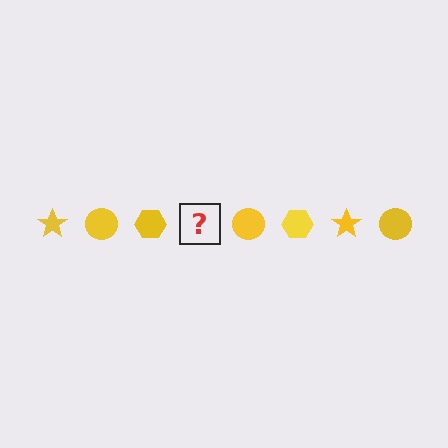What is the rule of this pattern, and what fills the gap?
The rule is that the pattern cycles through star, circle, hexagon shapes in yellow. The gap should be filled with a yellow star.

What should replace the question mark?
The question mark should be replaced with a yellow star.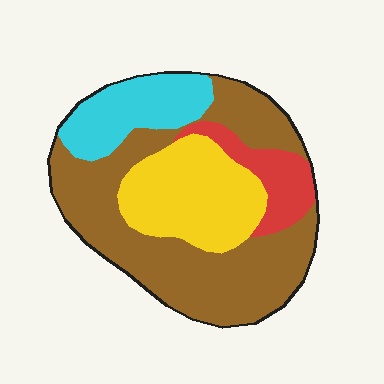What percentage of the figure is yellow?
Yellow covers about 25% of the figure.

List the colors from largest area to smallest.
From largest to smallest: brown, yellow, cyan, red.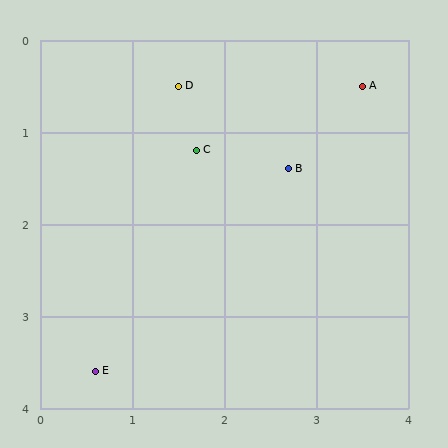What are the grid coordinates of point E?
Point E is at approximately (0.6, 3.6).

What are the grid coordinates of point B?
Point B is at approximately (2.7, 1.4).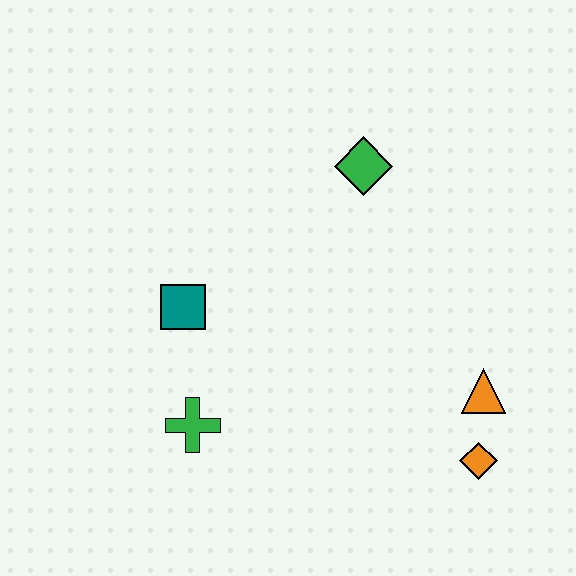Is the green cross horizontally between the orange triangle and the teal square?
Yes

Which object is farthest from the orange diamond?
The teal square is farthest from the orange diamond.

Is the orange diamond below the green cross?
Yes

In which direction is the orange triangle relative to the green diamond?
The orange triangle is below the green diamond.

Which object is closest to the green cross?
The teal square is closest to the green cross.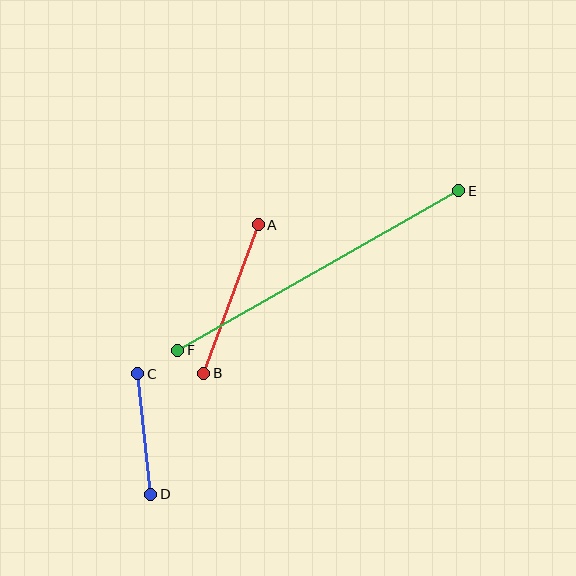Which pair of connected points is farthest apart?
Points E and F are farthest apart.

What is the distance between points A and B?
The distance is approximately 158 pixels.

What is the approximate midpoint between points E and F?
The midpoint is at approximately (318, 271) pixels.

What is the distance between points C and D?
The distance is approximately 121 pixels.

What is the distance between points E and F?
The distance is approximately 323 pixels.